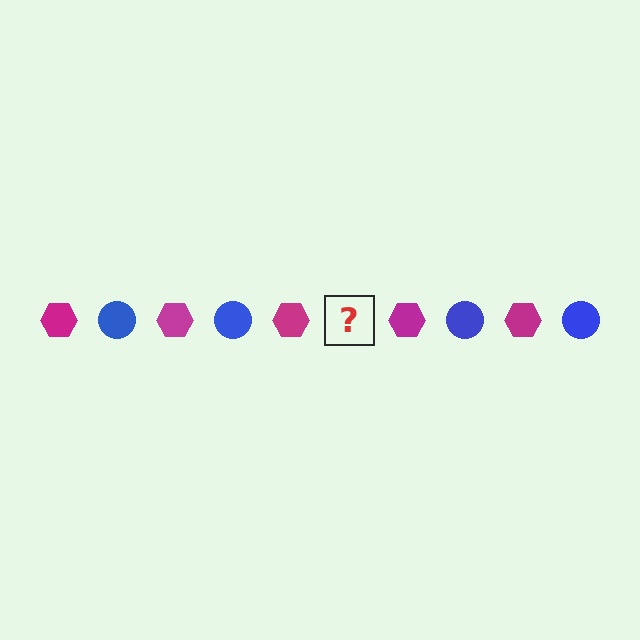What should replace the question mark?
The question mark should be replaced with a blue circle.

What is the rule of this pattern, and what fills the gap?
The rule is that the pattern alternates between magenta hexagon and blue circle. The gap should be filled with a blue circle.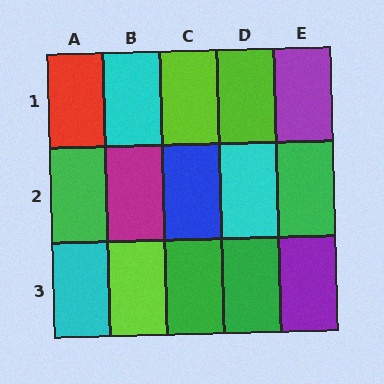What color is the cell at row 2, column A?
Green.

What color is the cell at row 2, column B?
Magenta.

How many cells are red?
1 cell is red.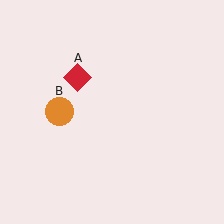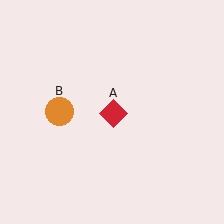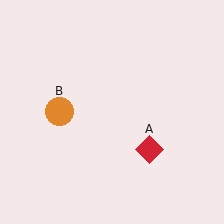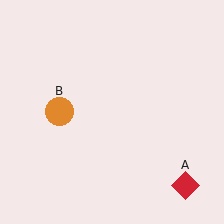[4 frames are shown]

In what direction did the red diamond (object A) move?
The red diamond (object A) moved down and to the right.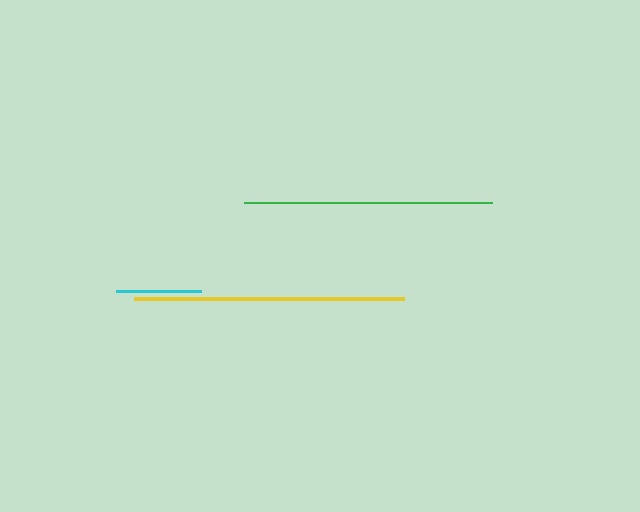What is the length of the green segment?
The green segment is approximately 248 pixels long.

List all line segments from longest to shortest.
From longest to shortest: yellow, green, cyan.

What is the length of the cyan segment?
The cyan segment is approximately 85 pixels long.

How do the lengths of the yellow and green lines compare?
The yellow and green lines are approximately the same length.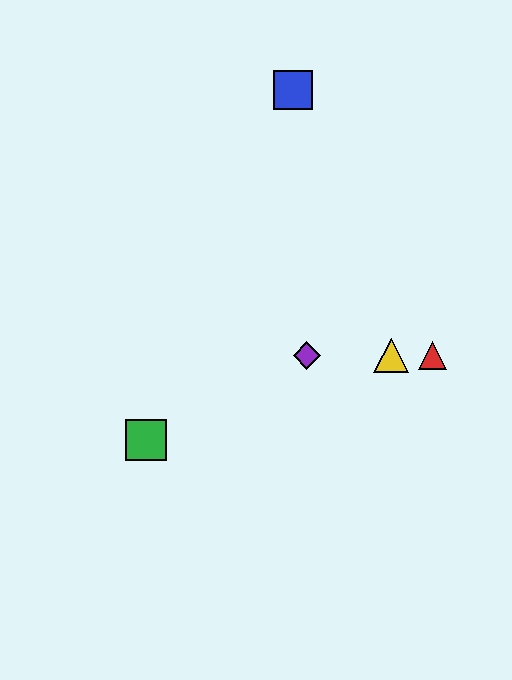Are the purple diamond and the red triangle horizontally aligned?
Yes, both are at y≈355.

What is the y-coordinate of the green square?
The green square is at y≈440.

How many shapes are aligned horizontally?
3 shapes (the red triangle, the yellow triangle, the purple diamond) are aligned horizontally.